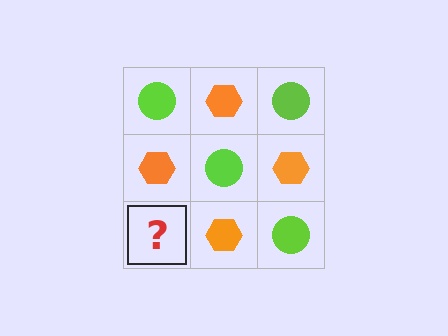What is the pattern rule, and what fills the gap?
The rule is that it alternates lime circle and orange hexagon in a checkerboard pattern. The gap should be filled with a lime circle.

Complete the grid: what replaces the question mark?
The question mark should be replaced with a lime circle.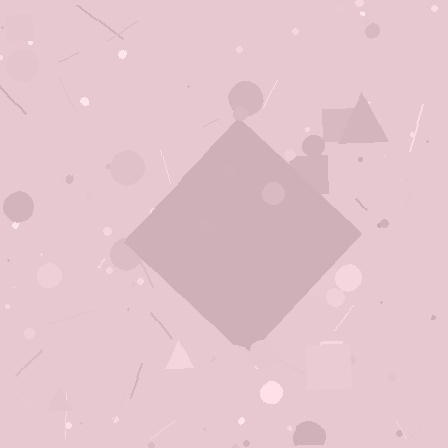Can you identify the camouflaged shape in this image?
The camouflaged shape is a diamond.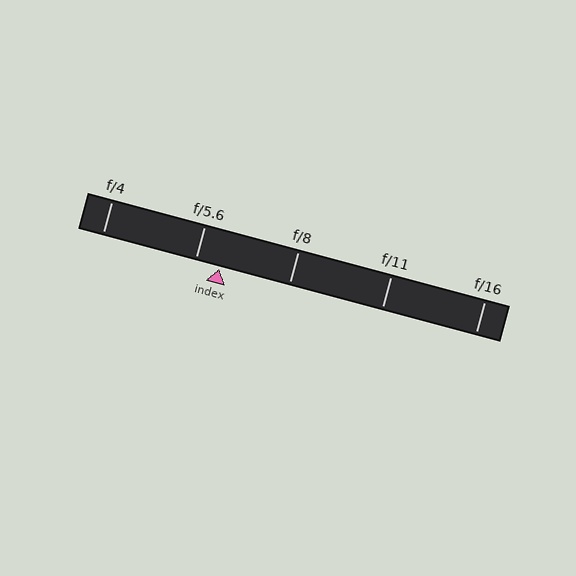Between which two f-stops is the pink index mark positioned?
The index mark is between f/5.6 and f/8.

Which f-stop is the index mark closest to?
The index mark is closest to f/5.6.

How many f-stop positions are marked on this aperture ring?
There are 5 f-stop positions marked.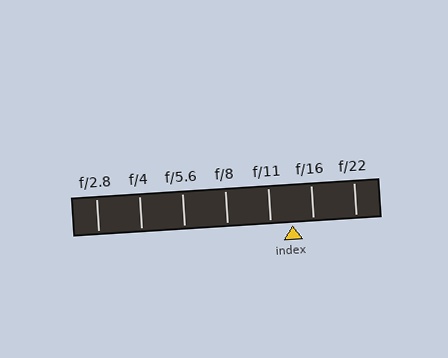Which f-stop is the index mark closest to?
The index mark is closest to f/16.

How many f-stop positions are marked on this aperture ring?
There are 7 f-stop positions marked.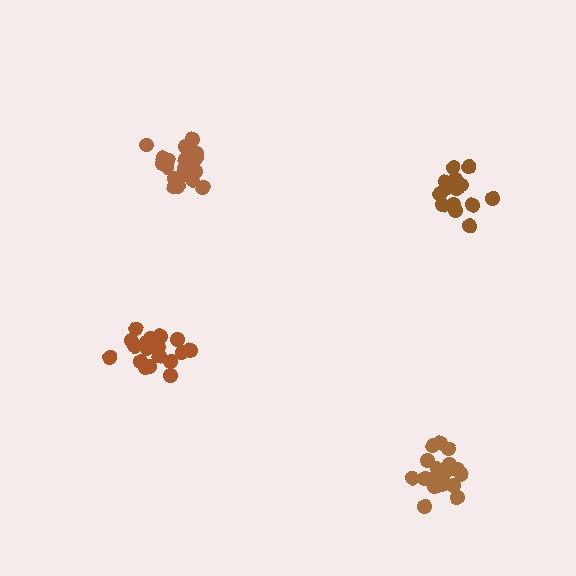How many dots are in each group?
Group 1: 15 dots, Group 2: 19 dots, Group 3: 19 dots, Group 4: 19 dots (72 total).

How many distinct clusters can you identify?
There are 4 distinct clusters.